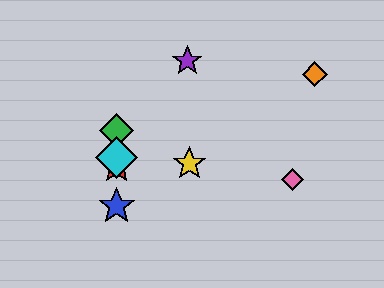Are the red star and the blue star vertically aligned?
Yes, both are at x≈117.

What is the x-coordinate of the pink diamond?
The pink diamond is at x≈293.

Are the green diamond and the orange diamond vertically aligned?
No, the green diamond is at x≈117 and the orange diamond is at x≈315.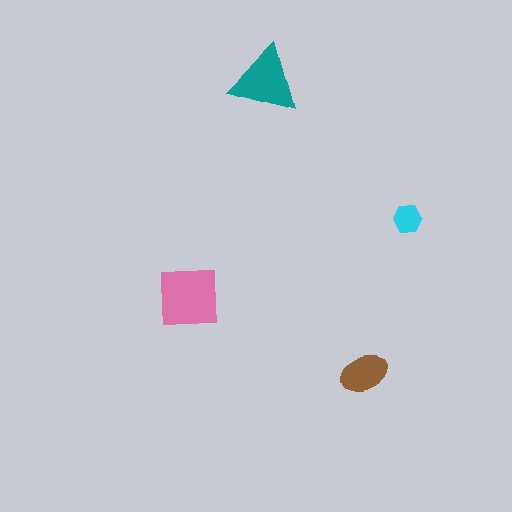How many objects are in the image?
There are 4 objects in the image.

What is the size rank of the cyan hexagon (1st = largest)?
4th.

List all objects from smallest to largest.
The cyan hexagon, the brown ellipse, the teal triangle, the pink square.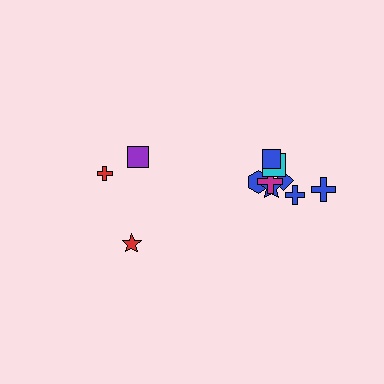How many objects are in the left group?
There are 3 objects.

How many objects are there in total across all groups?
There are 11 objects.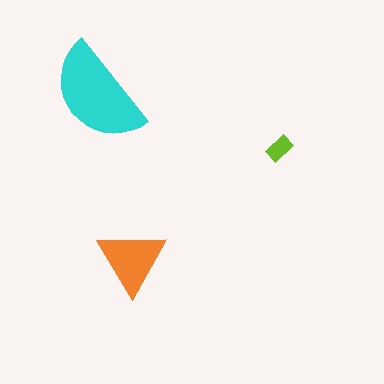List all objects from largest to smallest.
The cyan semicircle, the orange triangle, the lime rectangle.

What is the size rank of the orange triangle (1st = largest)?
2nd.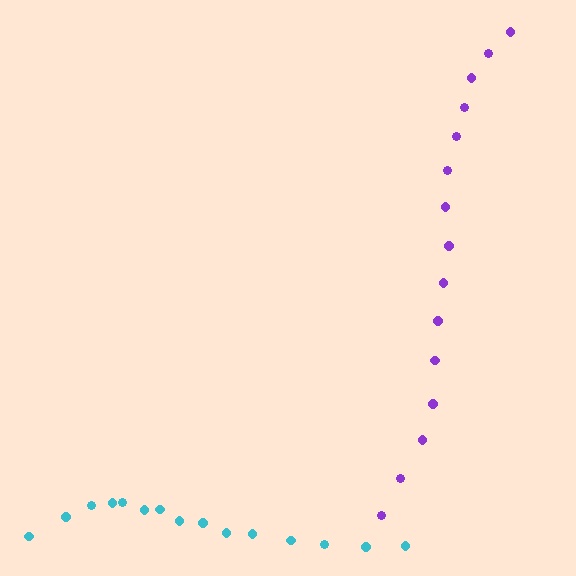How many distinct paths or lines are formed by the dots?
There are 2 distinct paths.